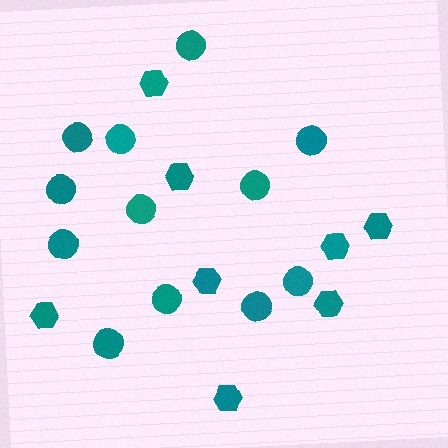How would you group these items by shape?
There are 2 groups: one group of circles (12) and one group of hexagons (8).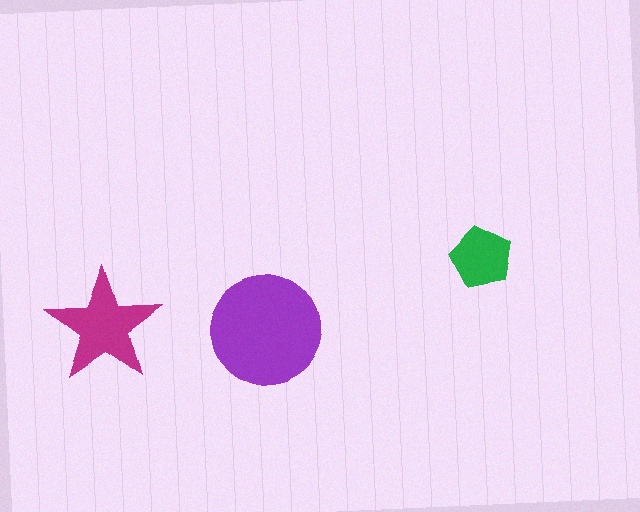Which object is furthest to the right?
The green pentagon is rightmost.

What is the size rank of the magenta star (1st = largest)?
2nd.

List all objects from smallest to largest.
The green pentagon, the magenta star, the purple circle.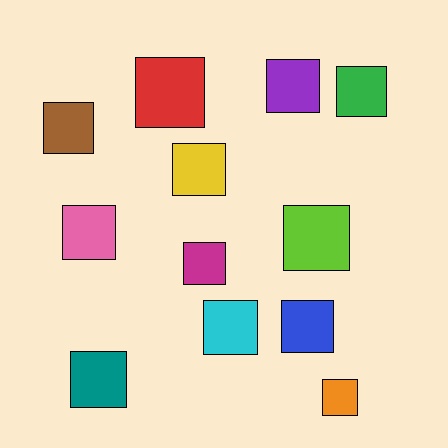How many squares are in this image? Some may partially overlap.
There are 12 squares.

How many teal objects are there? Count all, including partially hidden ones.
There is 1 teal object.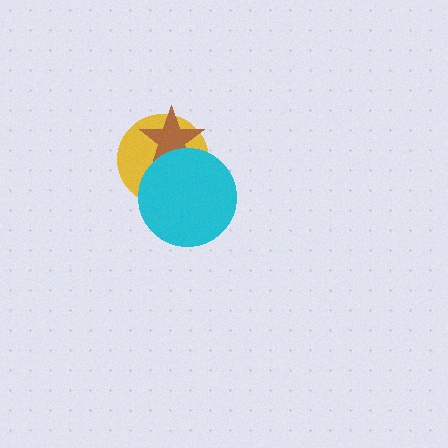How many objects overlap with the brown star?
2 objects overlap with the brown star.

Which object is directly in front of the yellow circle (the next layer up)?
The brown star is directly in front of the yellow circle.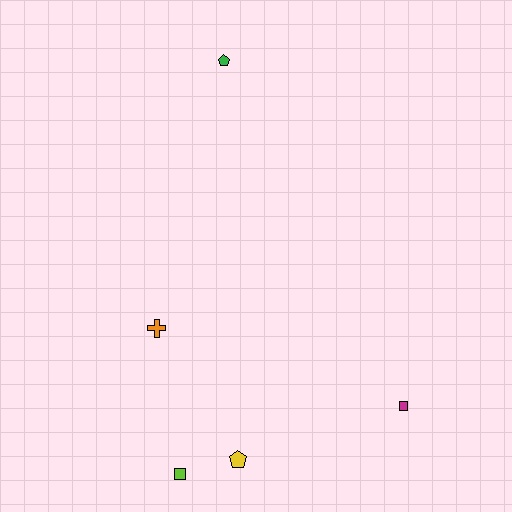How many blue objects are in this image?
There are no blue objects.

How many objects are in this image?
There are 5 objects.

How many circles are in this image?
There are no circles.